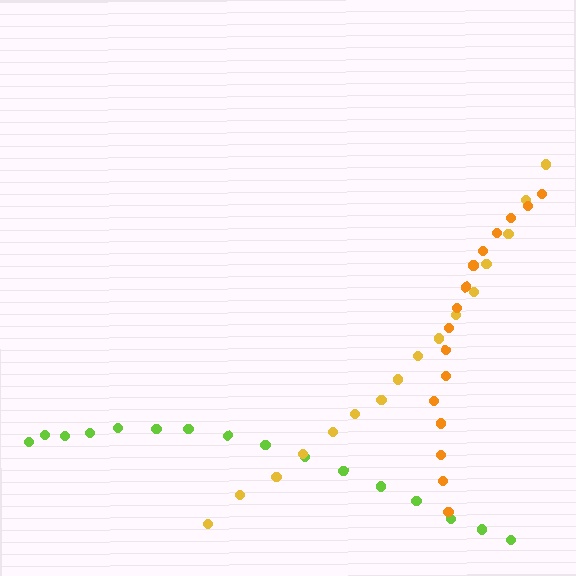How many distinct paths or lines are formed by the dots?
There are 3 distinct paths.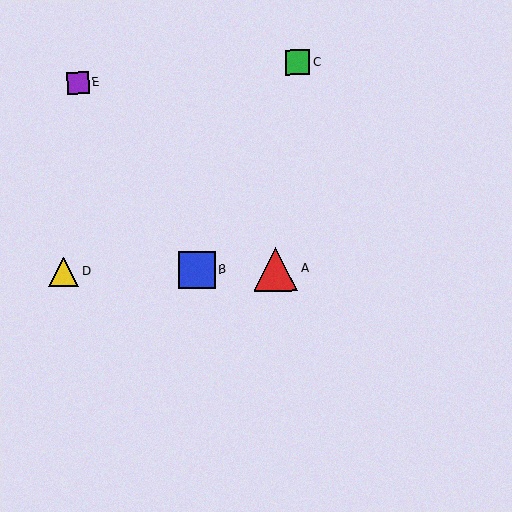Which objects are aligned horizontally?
Objects A, B, D are aligned horizontally.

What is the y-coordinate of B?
Object B is at y≈270.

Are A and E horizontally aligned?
No, A is at y≈269 and E is at y≈83.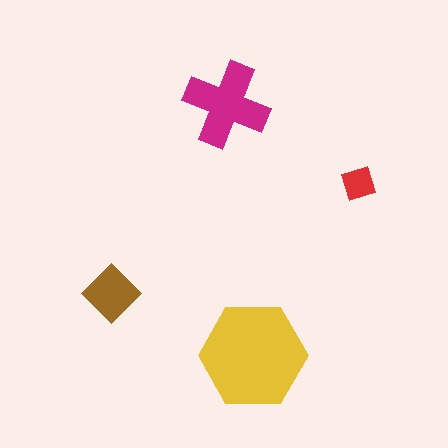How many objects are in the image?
There are 4 objects in the image.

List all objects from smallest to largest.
The red square, the brown diamond, the magenta cross, the yellow hexagon.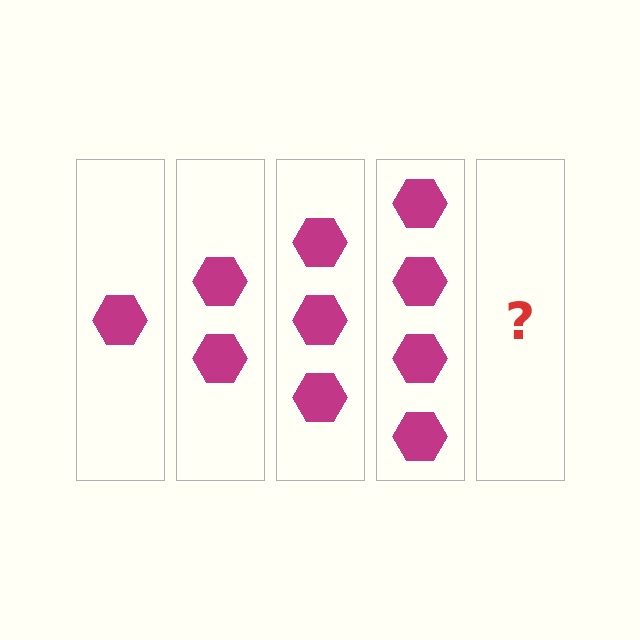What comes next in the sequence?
The next element should be 5 hexagons.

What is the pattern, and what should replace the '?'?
The pattern is that each step adds one more hexagon. The '?' should be 5 hexagons.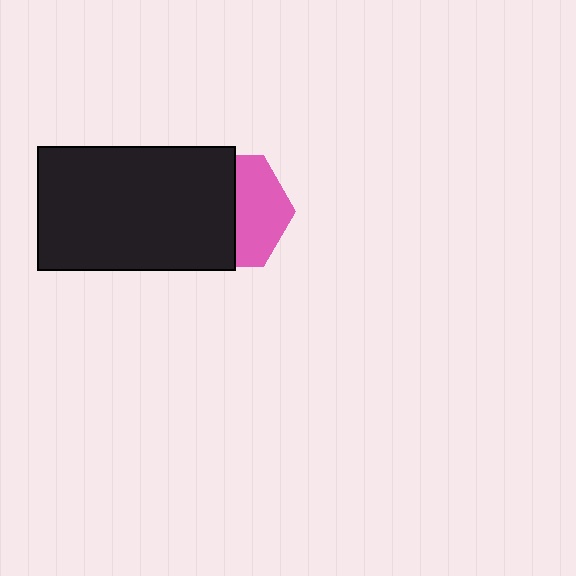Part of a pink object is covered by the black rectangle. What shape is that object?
It is a hexagon.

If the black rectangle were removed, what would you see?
You would see the complete pink hexagon.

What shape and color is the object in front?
The object in front is a black rectangle.